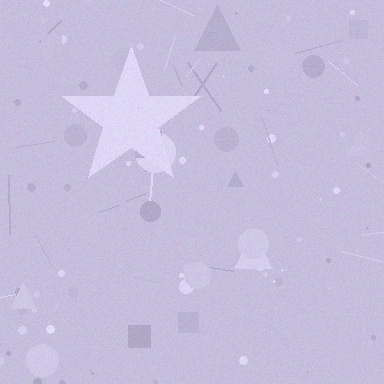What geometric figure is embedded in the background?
A star is embedded in the background.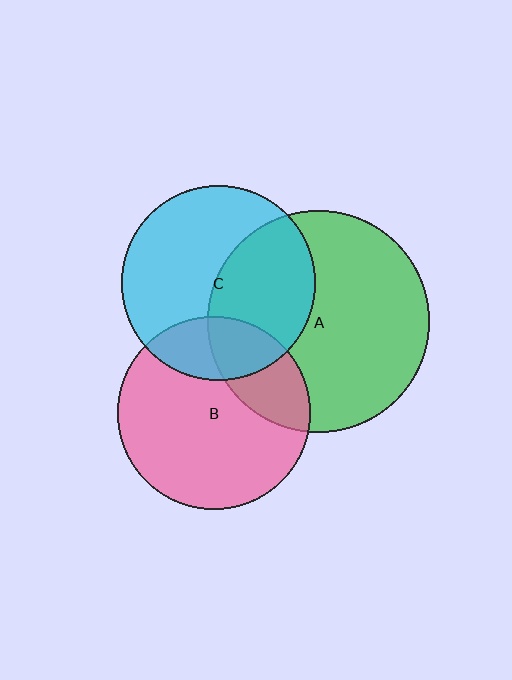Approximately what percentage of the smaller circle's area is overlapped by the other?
Approximately 20%.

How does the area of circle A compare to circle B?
Approximately 1.3 times.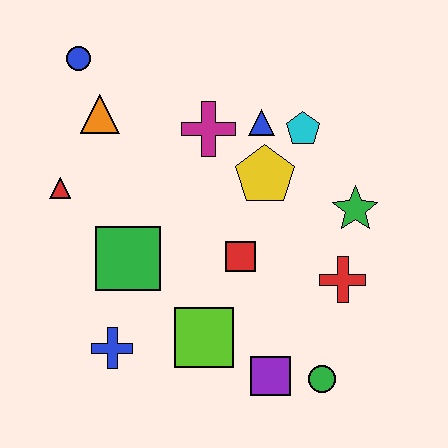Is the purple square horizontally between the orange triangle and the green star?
Yes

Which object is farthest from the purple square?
The blue circle is farthest from the purple square.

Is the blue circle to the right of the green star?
No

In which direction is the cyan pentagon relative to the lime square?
The cyan pentagon is above the lime square.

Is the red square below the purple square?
No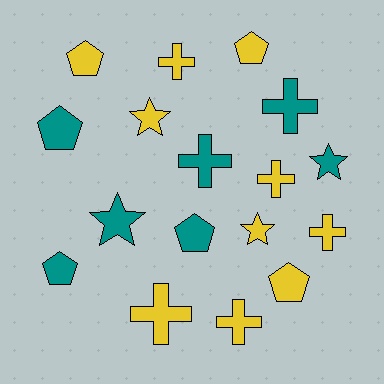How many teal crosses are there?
There are 2 teal crosses.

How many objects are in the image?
There are 17 objects.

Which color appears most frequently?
Yellow, with 10 objects.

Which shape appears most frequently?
Cross, with 7 objects.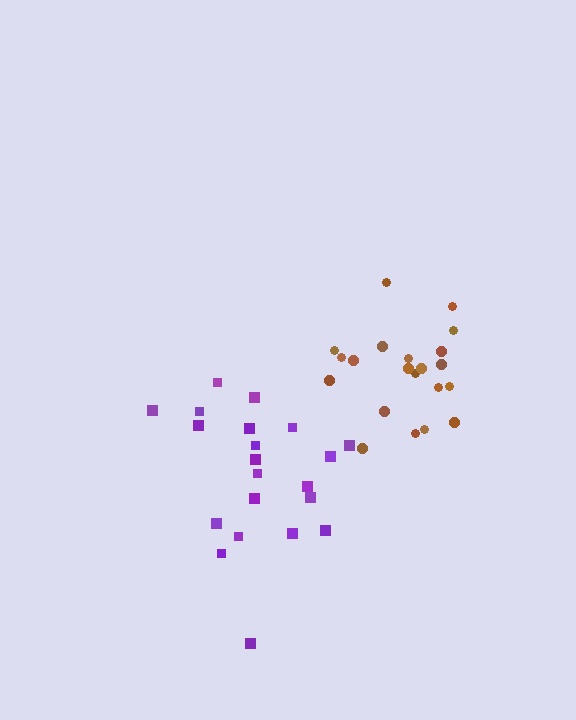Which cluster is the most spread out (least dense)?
Brown.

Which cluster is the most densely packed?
Purple.